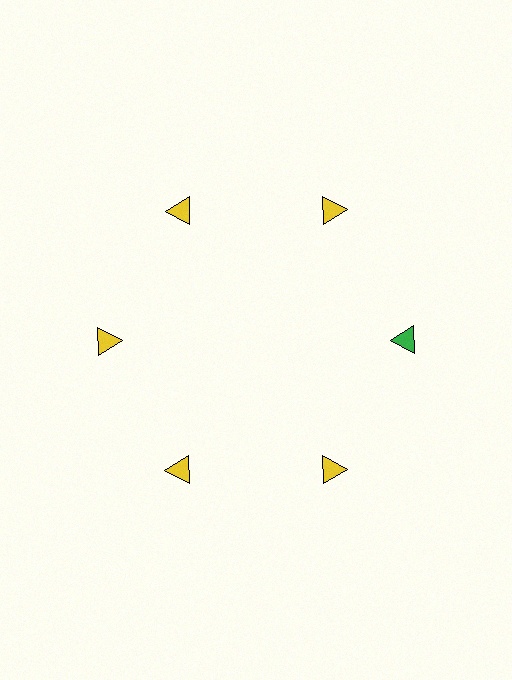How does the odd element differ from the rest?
It has a different color: green instead of yellow.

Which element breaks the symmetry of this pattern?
The green triangle at roughly the 3 o'clock position breaks the symmetry. All other shapes are yellow triangles.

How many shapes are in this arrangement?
There are 6 shapes arranged in a ring pattern.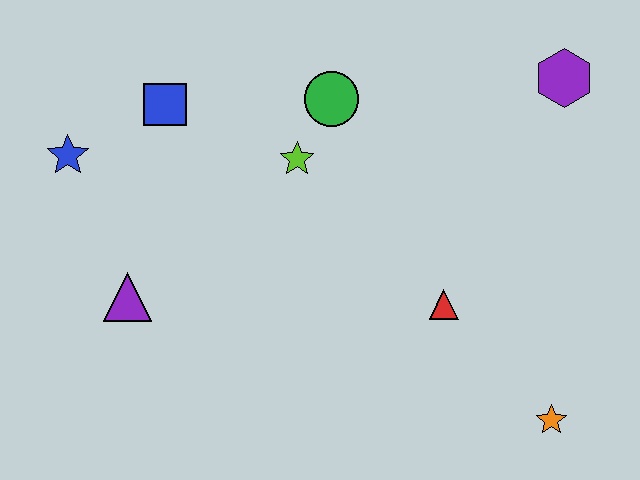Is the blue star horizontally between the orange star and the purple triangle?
No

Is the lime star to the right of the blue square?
Yes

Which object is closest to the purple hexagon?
The green circle is closest to the purple hexagon.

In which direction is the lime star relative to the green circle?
The lime star is below the green circle.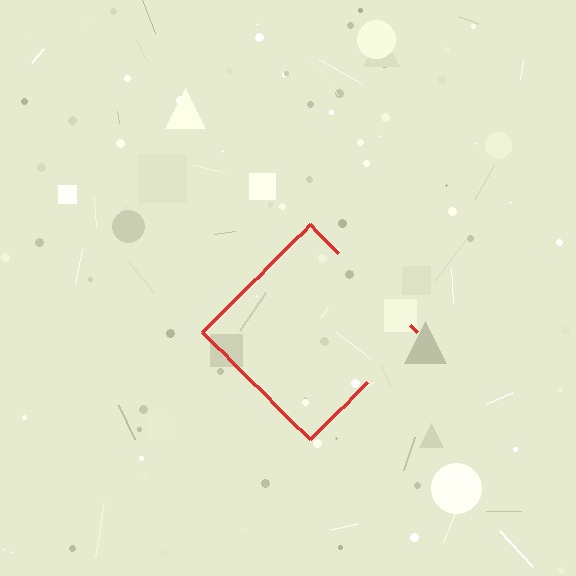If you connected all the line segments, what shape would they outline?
They would outline a diamond.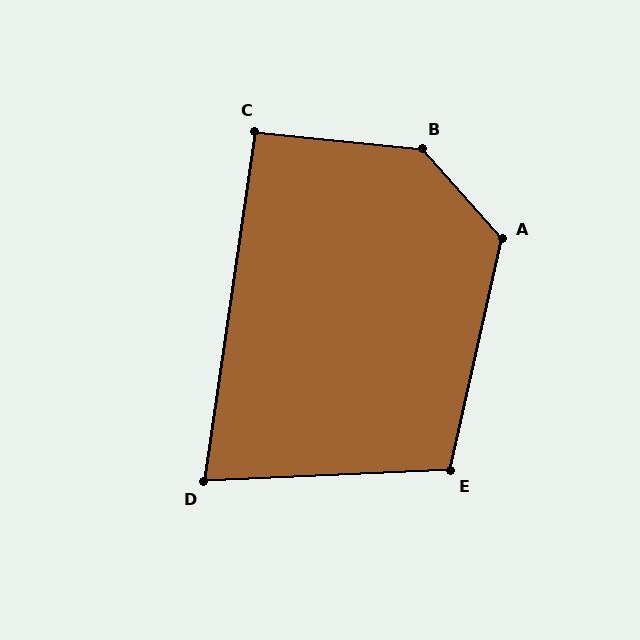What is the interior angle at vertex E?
Approximately 105 degrees (obtuse).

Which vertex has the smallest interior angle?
D, at approximately 79 degrees.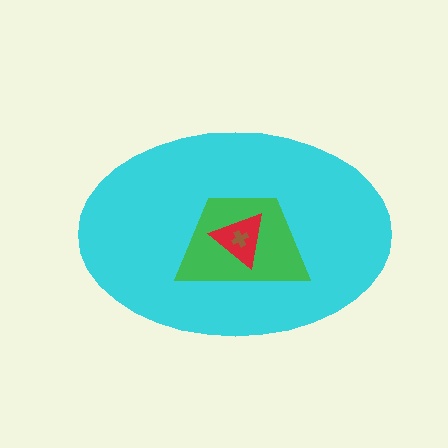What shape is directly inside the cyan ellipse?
The green trapezoid.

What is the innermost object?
The brown cross.